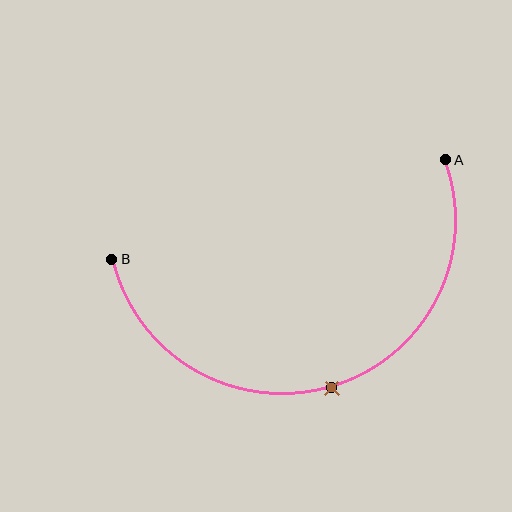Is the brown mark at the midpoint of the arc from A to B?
Yes. The brown mark lies on the arc at equal arc-length from both A and B — it is the arc midpoint.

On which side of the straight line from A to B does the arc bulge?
The arc bulges below the straight line connecting A and B.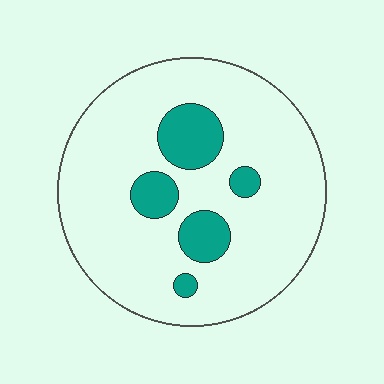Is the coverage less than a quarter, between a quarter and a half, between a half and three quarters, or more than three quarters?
Less than a quarter.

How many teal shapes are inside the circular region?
5.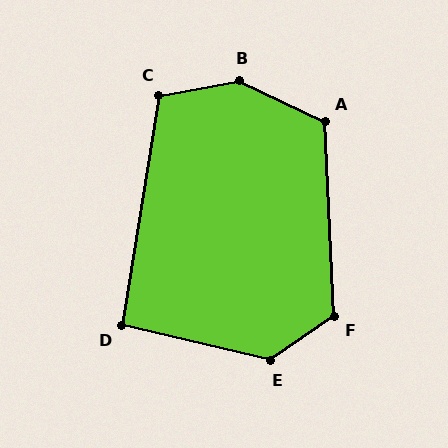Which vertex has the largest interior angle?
B, at approximately 144 degrees.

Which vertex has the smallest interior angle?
D, at approximately 94 degrees.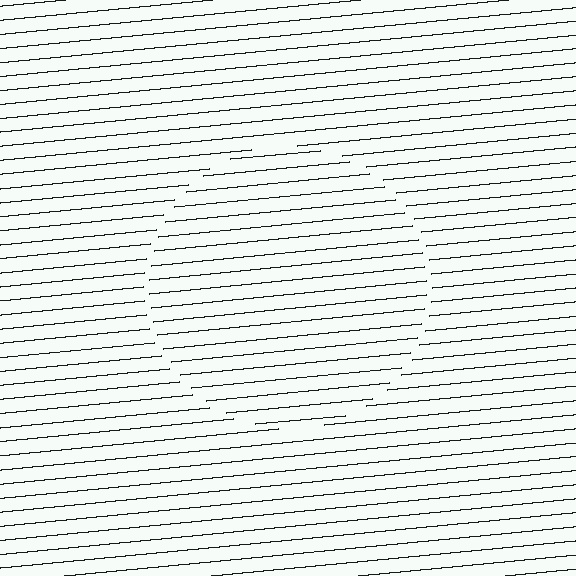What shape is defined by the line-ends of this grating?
An illusory circle. The interior of the shape contains the same grating, shifted by half a period — the contour is defined by the phase discontinuity where line-ends from the inner and outer gratings abut.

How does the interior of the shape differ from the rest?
The interior of the shape contains the same grating, shifted by half a period — the contour is defined by the phase discontinuity where line-ends from the inner and outer gratings abut.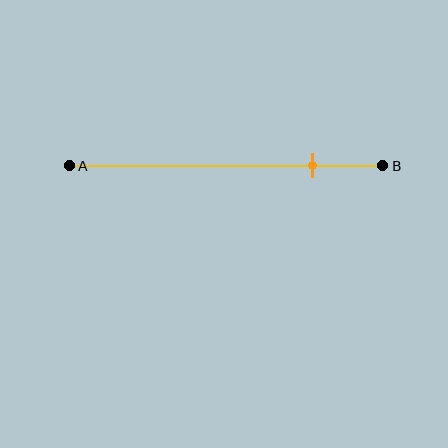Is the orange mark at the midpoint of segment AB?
No, the mark is at about 80% from A, not at the 50% midpoint.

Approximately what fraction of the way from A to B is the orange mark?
The orange mark is approximately 80% of the way from A to B.